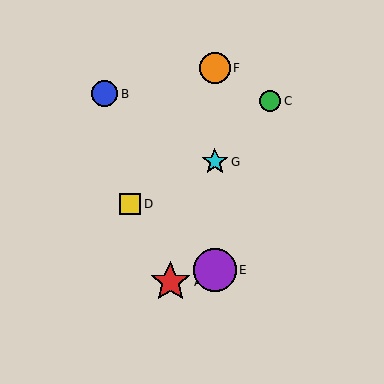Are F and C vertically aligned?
No, F is at x≈215 and C is at x≈270.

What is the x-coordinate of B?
Object B is at x≈105.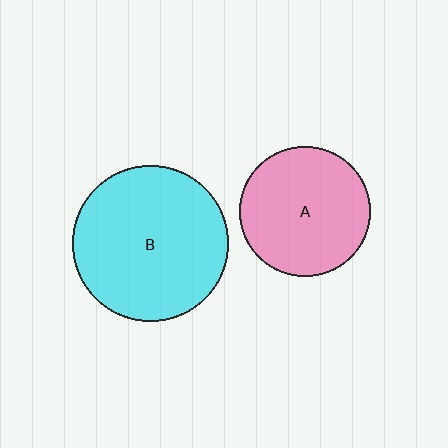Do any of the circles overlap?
No, none of the circles overlap.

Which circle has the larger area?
Circle B (cyan).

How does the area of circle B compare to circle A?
Approximately 1.4 times.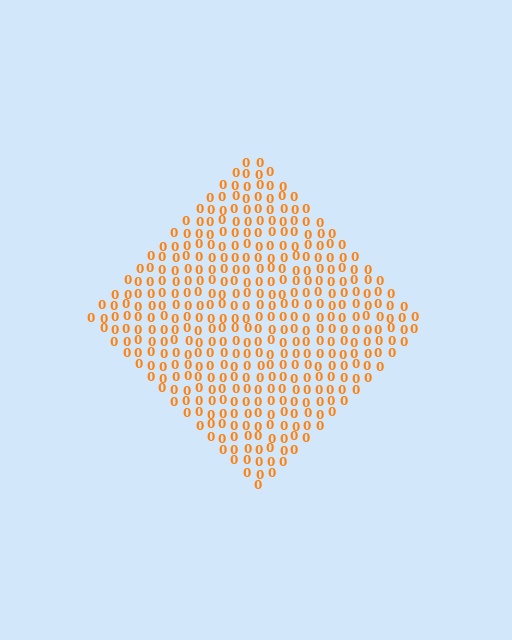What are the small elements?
The small elements are digit 0's.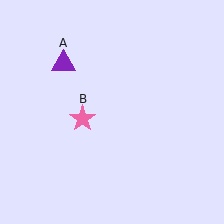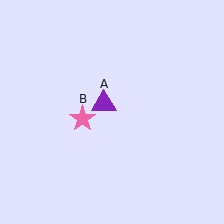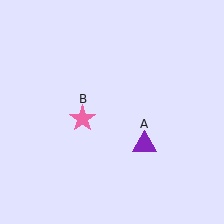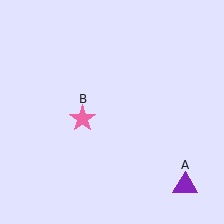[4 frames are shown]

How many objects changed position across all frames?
1 object changed position: purple triangle (object A).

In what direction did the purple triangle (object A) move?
The purple triangle (object A) moved down and to the right.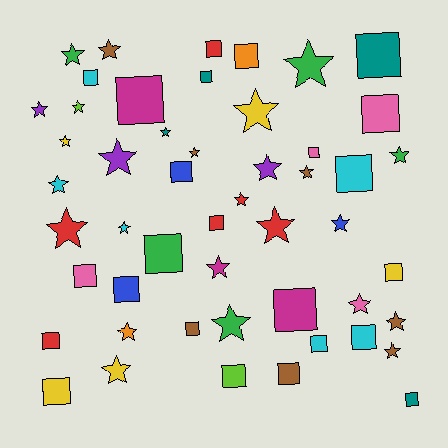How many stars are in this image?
There are 26 stars.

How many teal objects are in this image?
There are 4 teal objects.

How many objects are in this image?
There are 50 objects.